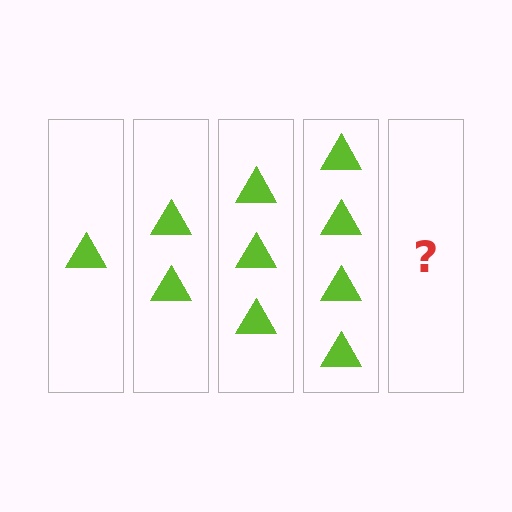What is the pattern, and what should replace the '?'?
The pattern is that each step adds one more triangle. The '?' should be 5 triangles.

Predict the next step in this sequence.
The next step is 5 triangles.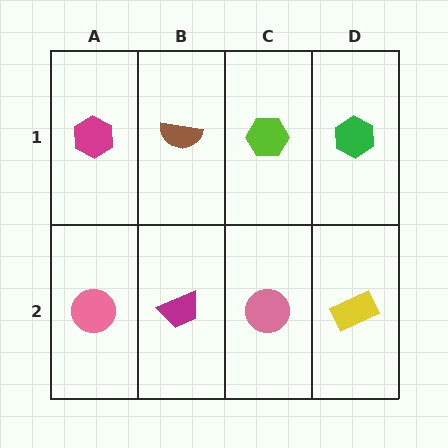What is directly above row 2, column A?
A magenta hexagon.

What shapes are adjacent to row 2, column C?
A lime hexagon (row 1, column C), a magenta trapezoid (row 2, column B), a yellow rectangle (row 2, column D).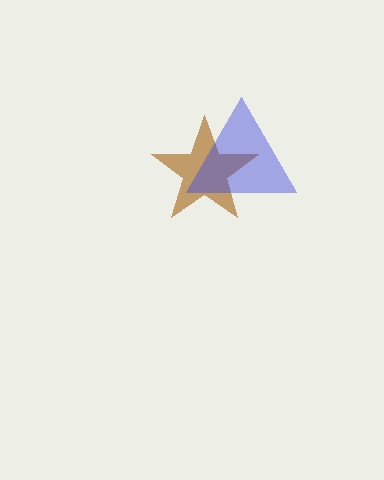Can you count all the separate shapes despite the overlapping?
Yes, there are 2 separate shapes.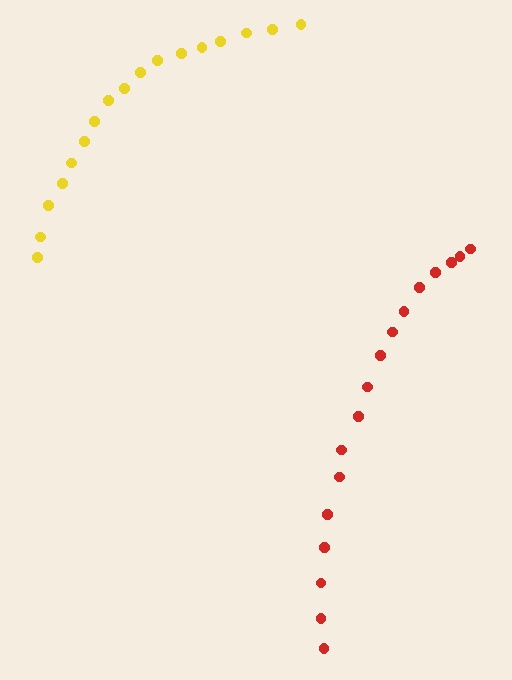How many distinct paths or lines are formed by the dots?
There are 2 distinct paths.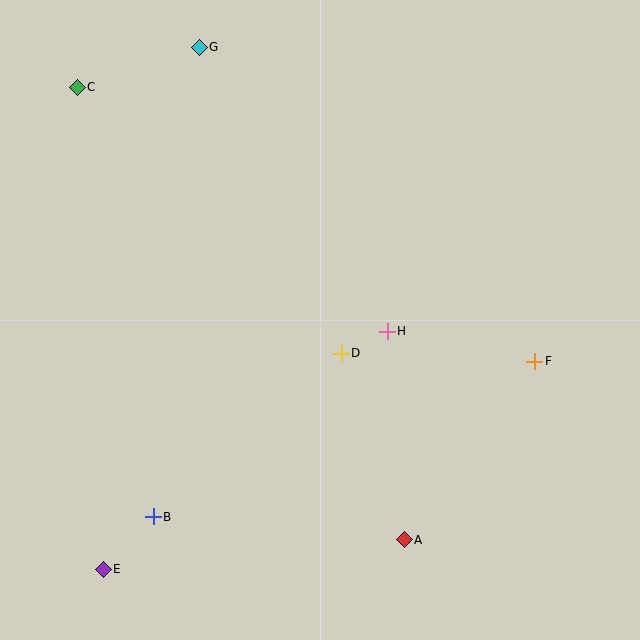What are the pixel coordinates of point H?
Point H is at (387, 331).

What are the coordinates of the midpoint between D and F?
The midpoint between D and F is at (438, 357).